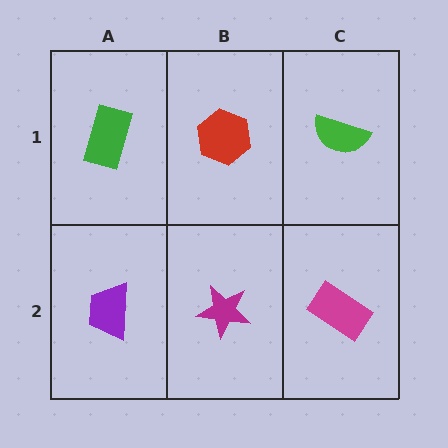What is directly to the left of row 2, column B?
A purple trapezoid.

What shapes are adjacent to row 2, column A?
A green rectangle (row 1, column A), a magenta star (row 2, column B).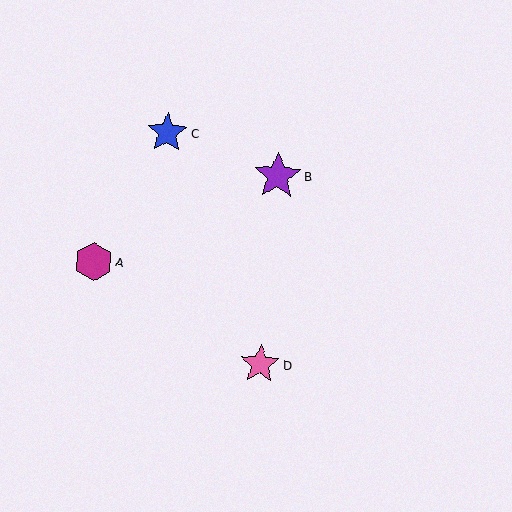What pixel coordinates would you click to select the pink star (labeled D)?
Click at (260, 364) to select the pink star D.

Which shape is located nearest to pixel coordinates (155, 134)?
The blue star (labeled C) at (167, 133) is nearest to that location.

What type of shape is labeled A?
Shape A is a magenta hexagon.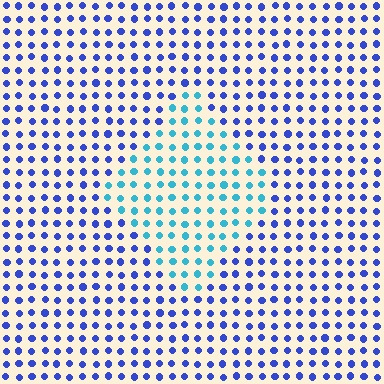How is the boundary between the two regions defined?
The boundary is defined purely by a slight shift in hue (about 44 degrees). Spacing, size, and orientation are identical on both sides.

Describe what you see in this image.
The image is filled with small blue elements in a uniform arrangement. A diamond-shaped region is visible where the elements are tinted to a slightly different hue, forming a subtle color boundary.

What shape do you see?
I see a diamond.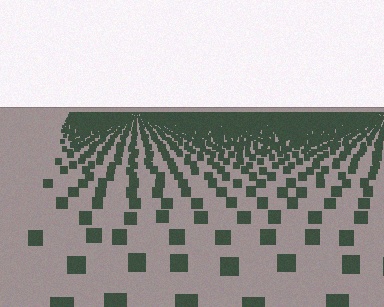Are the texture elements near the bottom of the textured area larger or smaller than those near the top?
Larger. Near the bottom, elements are closer to the viewer and appear at a bigger on-screen size.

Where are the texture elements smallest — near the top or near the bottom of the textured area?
Near the top.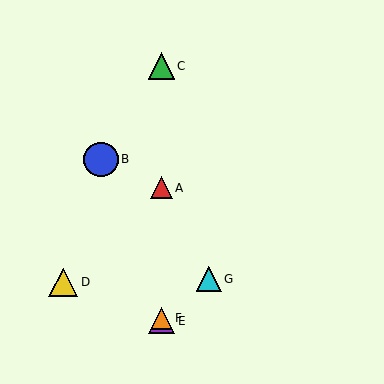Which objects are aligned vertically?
Objects A, C, E, F are aligned vertically.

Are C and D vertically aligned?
No, C is at x≈161 and D is at x≈63.